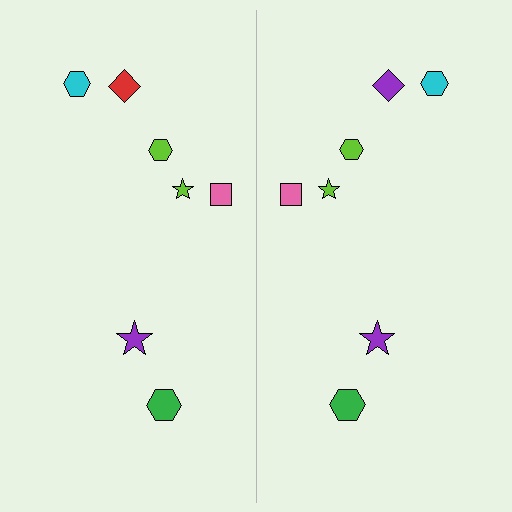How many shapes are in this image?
There are 14 shapes in this image.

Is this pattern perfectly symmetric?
No, the pattern is not perfectly symmetric. The purple diamond on the right side breaks the symmetry — its mirror counterpart is red.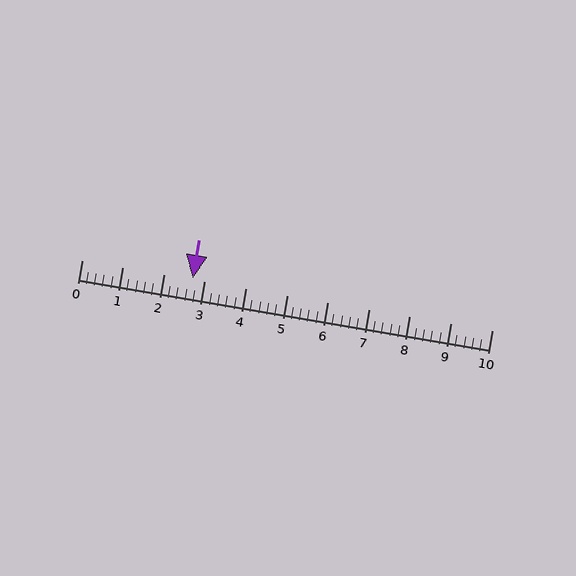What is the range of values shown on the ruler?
The ruler shows values from 0 to 10.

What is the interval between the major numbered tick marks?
The major tick marks are spaced 1 units apart.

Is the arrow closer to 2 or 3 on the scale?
The arrow is closer to 3.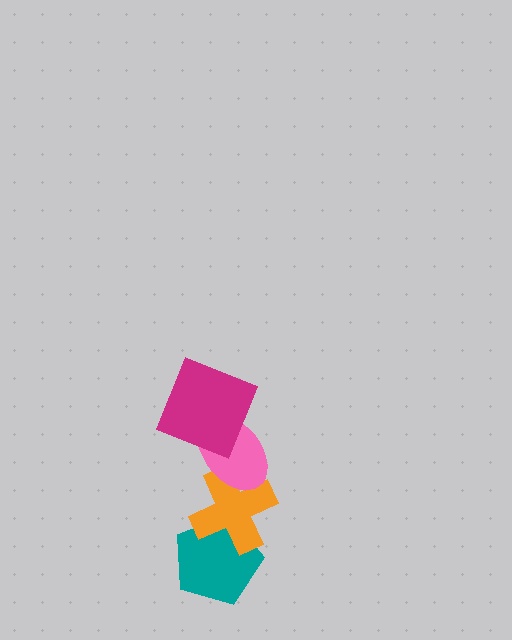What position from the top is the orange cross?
The orange cross is 3rd from the top.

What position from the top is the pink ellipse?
The pink ellipse is 2nd from the top.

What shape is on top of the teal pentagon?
The orange cross is on top of the teal pentagon.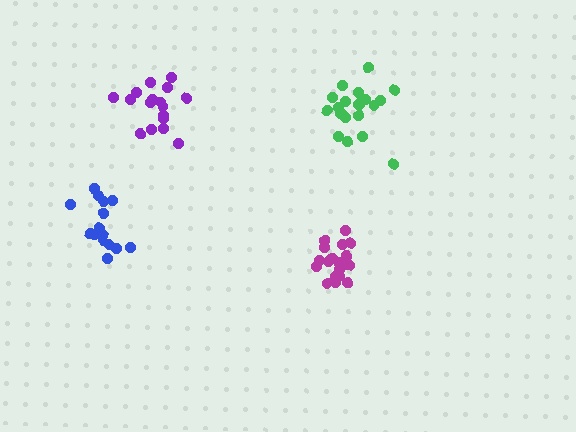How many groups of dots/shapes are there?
There are 4 groups.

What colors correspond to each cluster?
The clusters are colored: purple, green, magenta, blue.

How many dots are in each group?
Group 1: 17 dots, Group 2: 21 dots, Group 3: 21 dots, Group 4: 15 dots (74 total).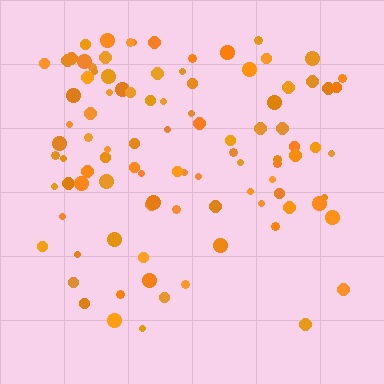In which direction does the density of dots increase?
From bottom to top, with the top side densest.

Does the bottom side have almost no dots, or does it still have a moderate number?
Still a moderate number, just noticeably fewer than the top.